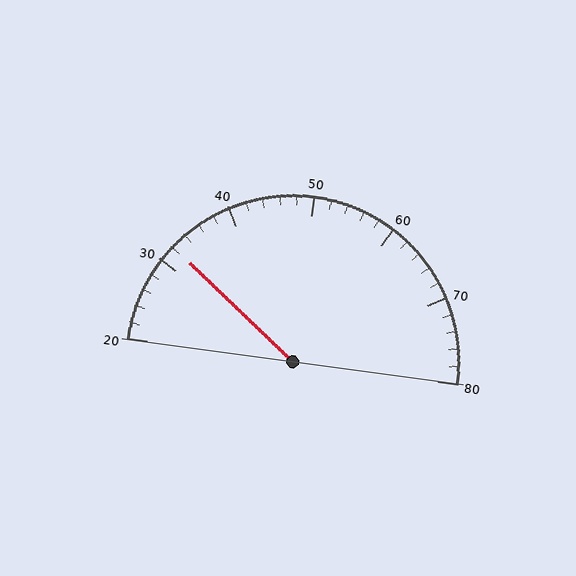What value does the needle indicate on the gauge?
The needle indicates approximately 32.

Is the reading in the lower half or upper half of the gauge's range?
The reading is in the lower half of the range (20 to 80).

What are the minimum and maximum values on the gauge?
The gauge ranges from 20 to 80.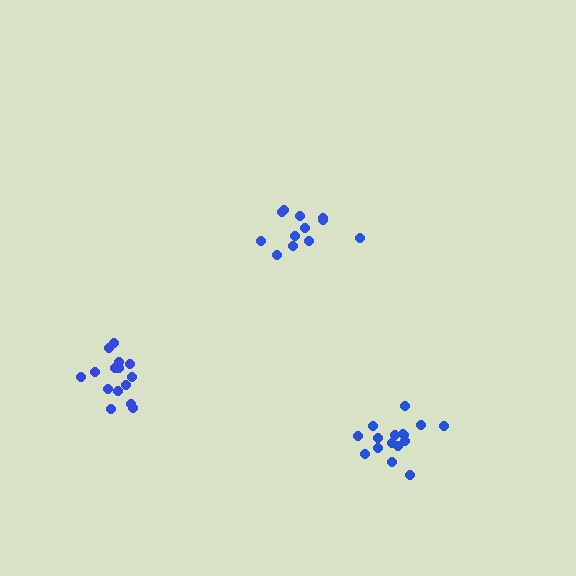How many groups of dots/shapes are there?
There are 3 groups.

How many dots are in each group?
Group 1: 12 dots, Group 2: 16 dots, Group 3: 15 dots (43 total).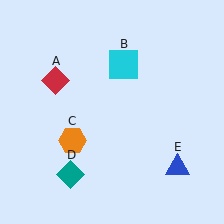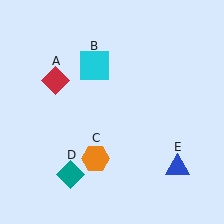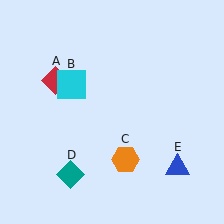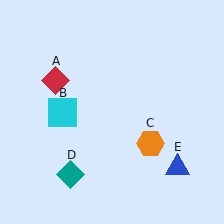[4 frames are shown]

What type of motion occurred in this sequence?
The cyan square (object B), orange hexagon (object C) rotated counterclockwise around the center of the scene.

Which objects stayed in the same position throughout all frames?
Red diamond (object A) and teal diamond (object D) and blue triangle (object E) remained stationary.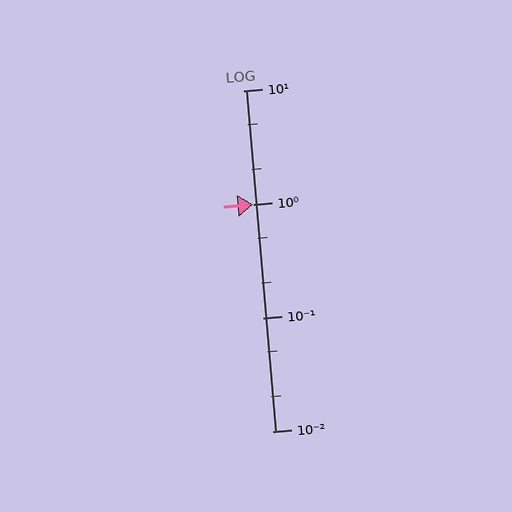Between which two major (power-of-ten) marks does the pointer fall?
The pointer is between 1 and 10.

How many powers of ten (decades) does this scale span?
The scale spans 3 decades, from 0.01 to 10.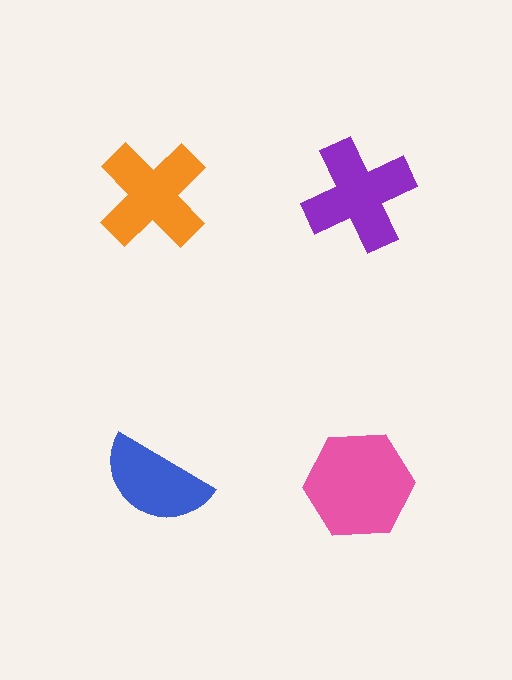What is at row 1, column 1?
An orange cross.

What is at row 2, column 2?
A pink hexagon.